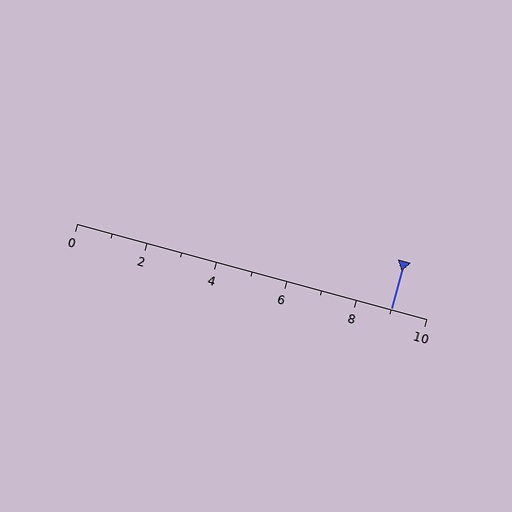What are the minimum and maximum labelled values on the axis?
The axis runs from 0 to 10.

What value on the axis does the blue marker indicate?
The marker indicates approximately 9.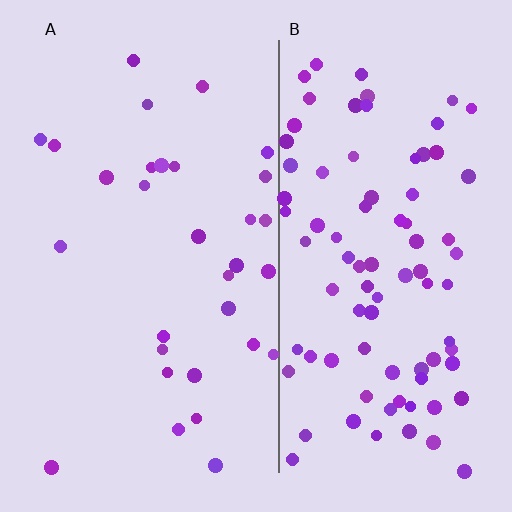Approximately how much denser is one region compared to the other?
Approximately 2.9× — region B over region A.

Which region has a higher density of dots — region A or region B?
B (the right).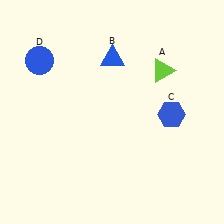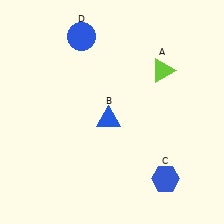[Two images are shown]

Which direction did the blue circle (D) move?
The blue circle (D) moved right.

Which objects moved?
The objects that moved are: the blue triangle (B), the blue hexagon (C), the blue circle (D).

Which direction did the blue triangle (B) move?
The blue triangle (B) moved down.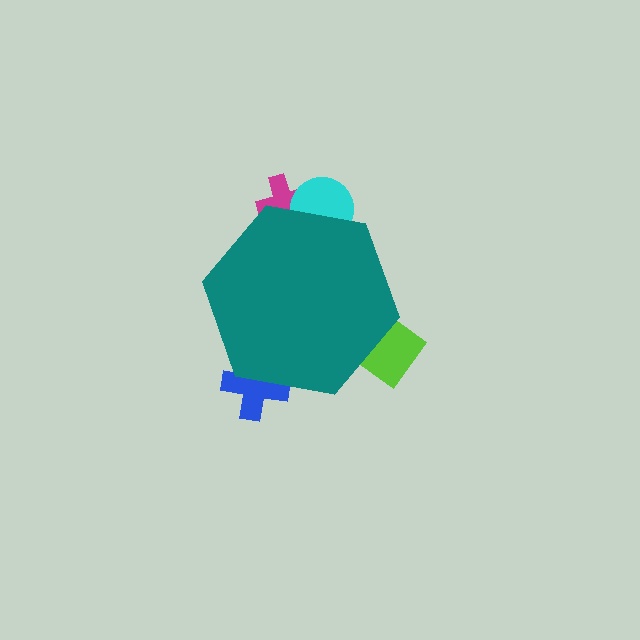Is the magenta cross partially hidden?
Yes, the magenta cross is partially hidden behind the teal hexagon.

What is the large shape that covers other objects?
A teal hexagon.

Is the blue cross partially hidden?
Yes, the blue cross is partially hidden behind the teal hexagon.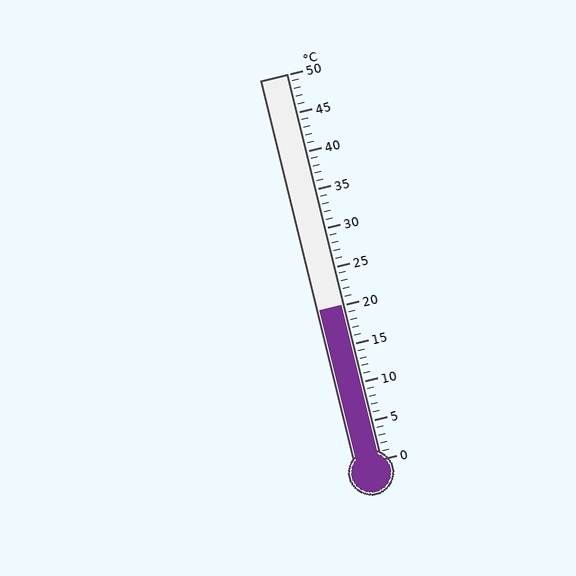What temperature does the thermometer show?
The thermometer shows approximately 20°C.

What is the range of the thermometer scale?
The thermometer scale ranges from 0°C to 50°C.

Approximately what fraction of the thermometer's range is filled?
The thermometer is filled to approximately 40% of its range.